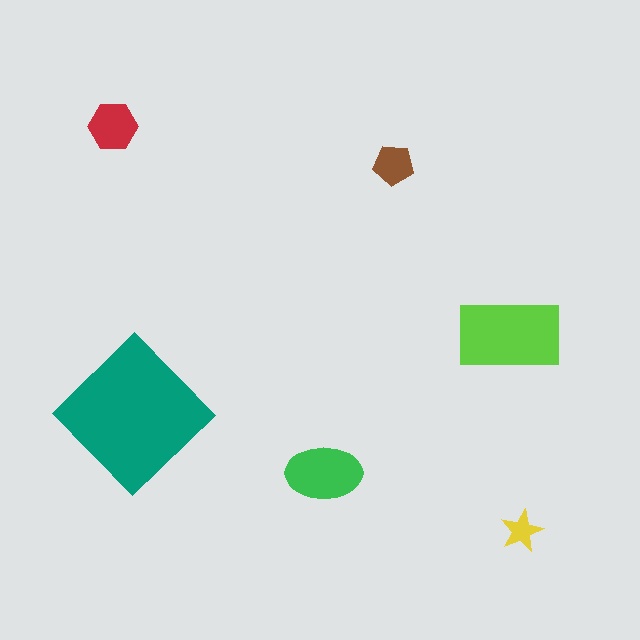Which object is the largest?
The teal diamond.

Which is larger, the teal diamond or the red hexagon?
The teal diamond.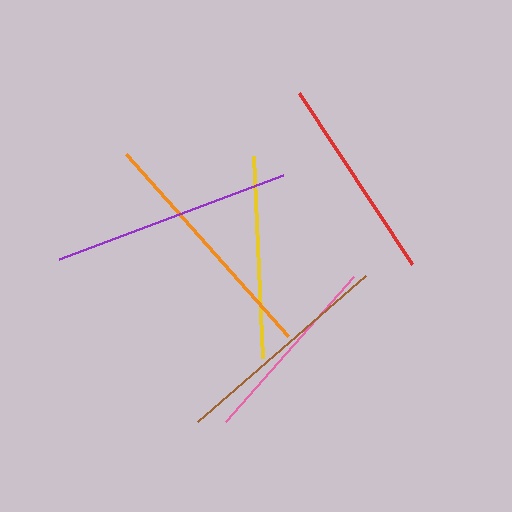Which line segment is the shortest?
The pink line is the shortest at approximately 193 pixels.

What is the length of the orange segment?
The orange segment is approximately 244 pixels long.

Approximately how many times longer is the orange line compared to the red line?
The orange line is approximately 1.2 times the length of the red line.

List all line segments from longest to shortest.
From longest to shortest: orange, purple, brown, red, yellow, pink.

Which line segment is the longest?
The orange line is the longest at approximately 244 pixels.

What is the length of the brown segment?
The brown segment is approximately 223 pixels long.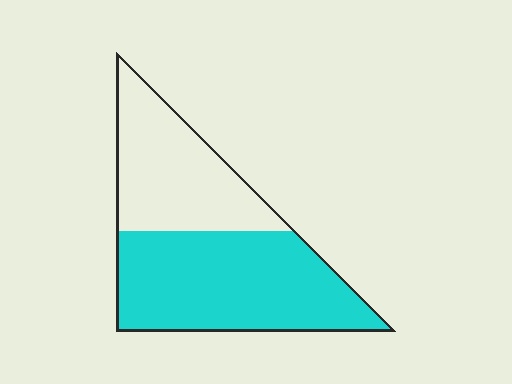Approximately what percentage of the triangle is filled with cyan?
Approximately 60%.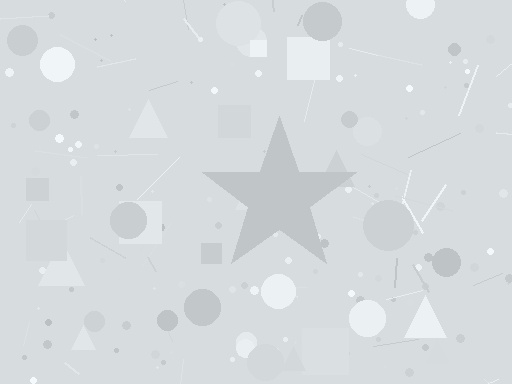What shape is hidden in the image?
A star is hidden in the image.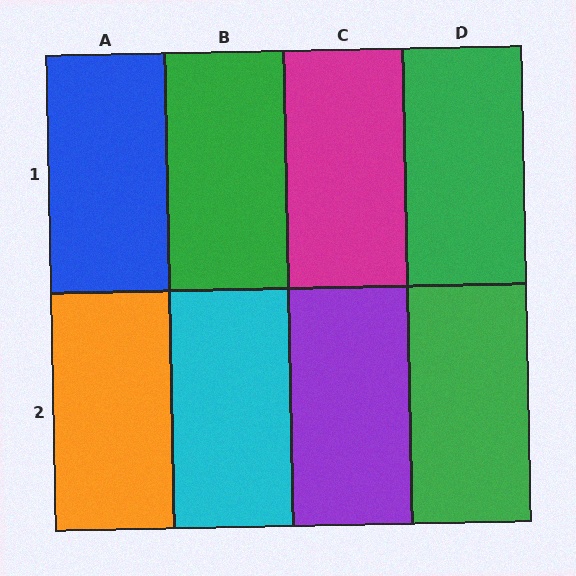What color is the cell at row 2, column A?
Orange.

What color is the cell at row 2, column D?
Green.